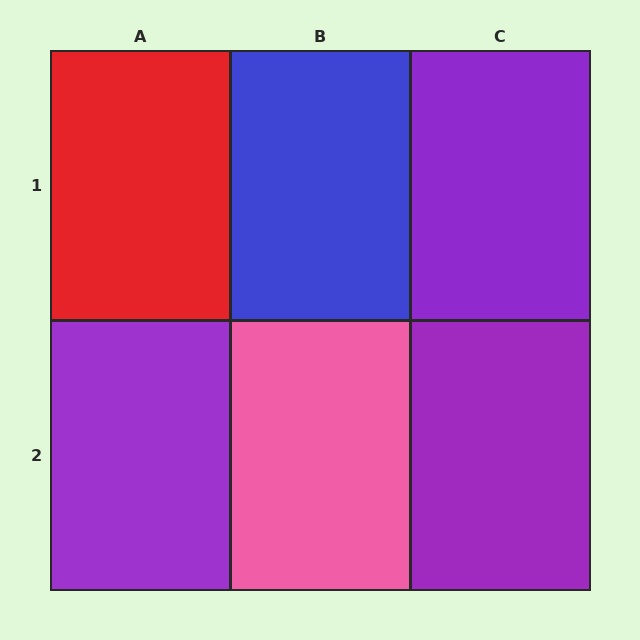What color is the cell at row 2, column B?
Pink.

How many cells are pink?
1 cell is pink.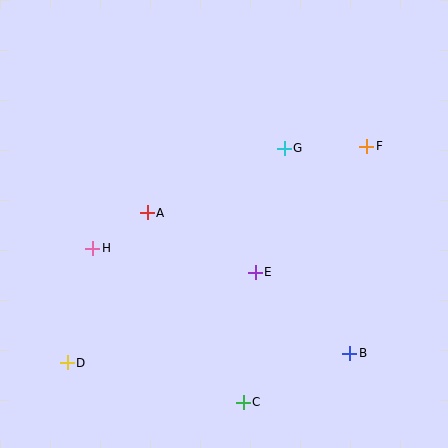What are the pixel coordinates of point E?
Point E is at (255, 272).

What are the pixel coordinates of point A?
Point A is at (147, 213).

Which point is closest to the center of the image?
Point E at (255, 272) is closest to the center.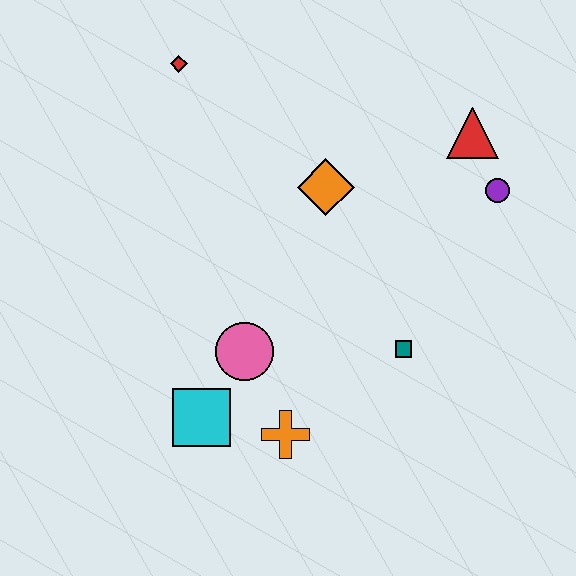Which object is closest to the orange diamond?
The red triangle is closest to the orange diamond.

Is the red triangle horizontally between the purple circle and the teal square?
Yes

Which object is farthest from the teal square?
The red diamond is farthest from the teal square.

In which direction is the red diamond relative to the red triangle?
The red diamond is to the left of the red triangle.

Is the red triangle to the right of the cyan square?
Yes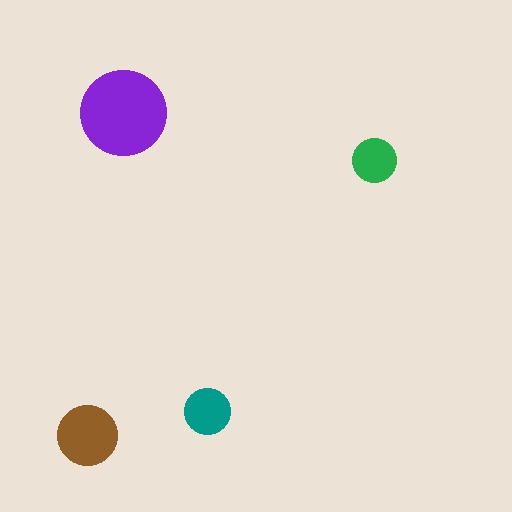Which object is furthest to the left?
The brown circle is leftmost.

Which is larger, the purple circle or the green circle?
The purple one.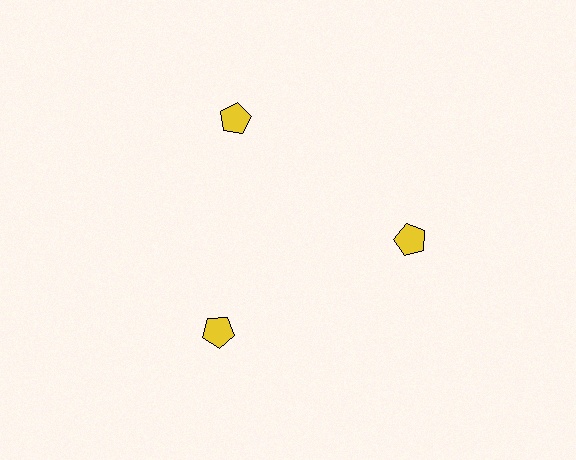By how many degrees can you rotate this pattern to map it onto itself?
The pattern maps onto itself every 120 degrees of rotation.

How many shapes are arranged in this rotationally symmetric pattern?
There are 3 shapes, arranged in 3 groups of 1.